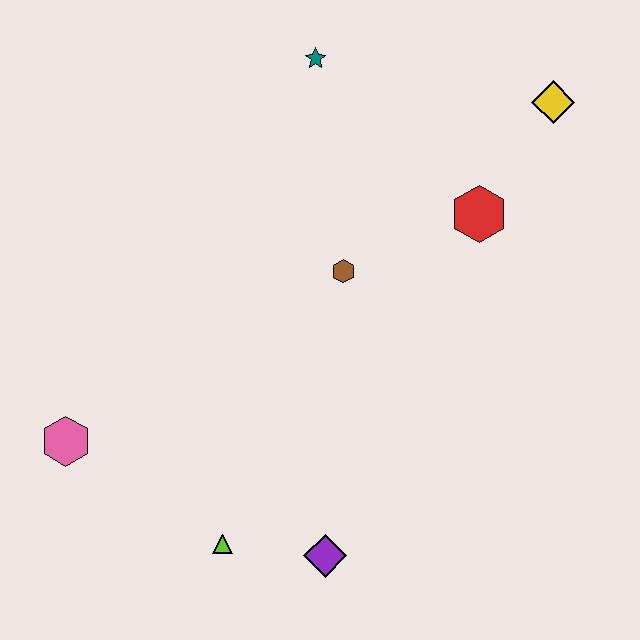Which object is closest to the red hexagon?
The yellow diamond is closest to the red hexagon.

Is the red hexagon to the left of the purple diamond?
No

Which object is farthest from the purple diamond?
The yellow diamond is farthest from the purple diamond.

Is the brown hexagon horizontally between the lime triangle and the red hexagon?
Yes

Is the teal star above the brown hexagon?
Yes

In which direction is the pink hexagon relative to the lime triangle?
The pink hexagon is to the left of the lime triangle.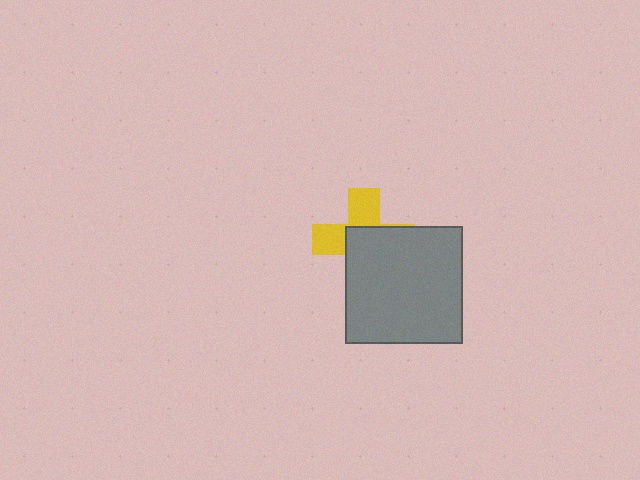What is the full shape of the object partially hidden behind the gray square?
The partially hidden object is a yellow cross.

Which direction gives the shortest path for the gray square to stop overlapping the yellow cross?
Moving toward the lower-right gives the shortest separation.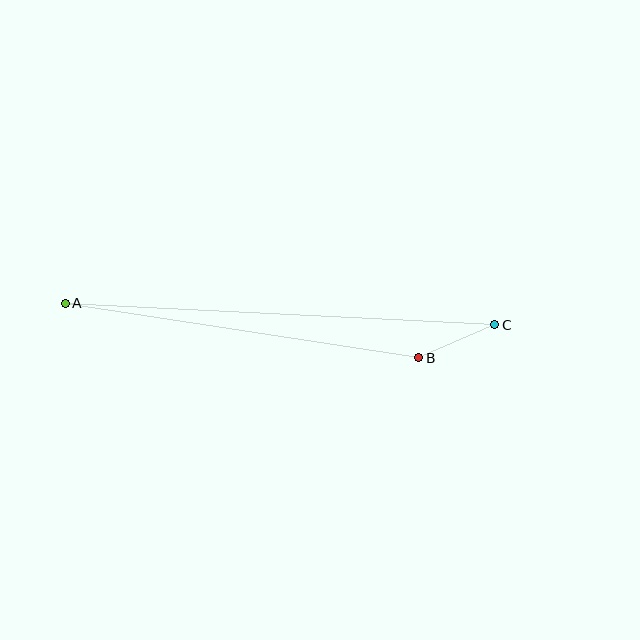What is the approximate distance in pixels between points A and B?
The distance between A and B is approximately 358 pixels.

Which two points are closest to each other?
Points B and C are closest to each other.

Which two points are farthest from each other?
Points A and C are farthest from each other.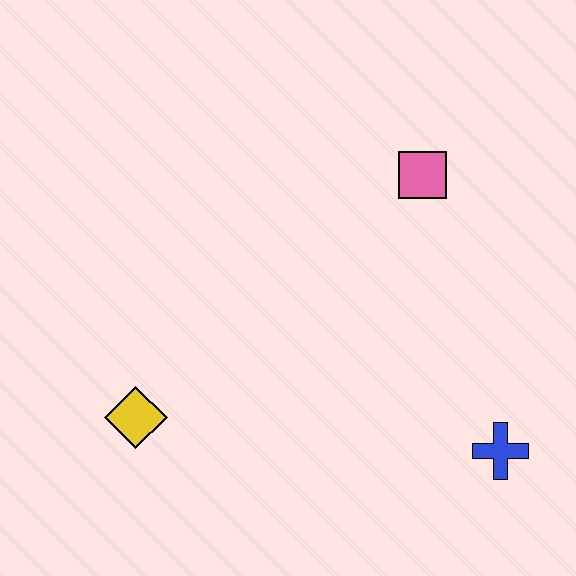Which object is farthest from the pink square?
The yellow diamond is farthest from the pink square.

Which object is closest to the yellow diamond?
The blue cross is closest to the yellow diamond.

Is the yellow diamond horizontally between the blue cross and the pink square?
No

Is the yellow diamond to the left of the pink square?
Yes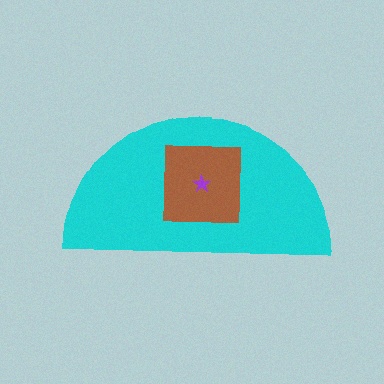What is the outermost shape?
The cyan semicircle.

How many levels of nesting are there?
3.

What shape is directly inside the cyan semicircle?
The brown square.